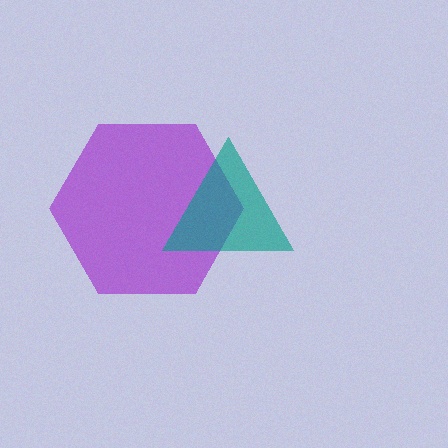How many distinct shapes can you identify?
There are 2 distinct shapes: a purple hexagon, a teal triangle.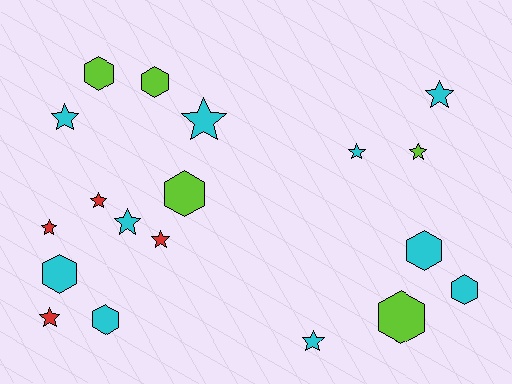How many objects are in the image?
There are 19 objects.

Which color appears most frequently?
Cyan, with 10 objects.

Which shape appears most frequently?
Star, with 11 objects.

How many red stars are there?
There are 4 red stars.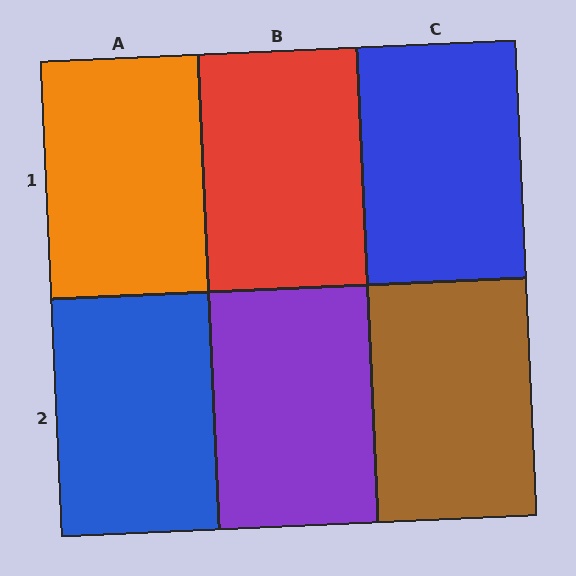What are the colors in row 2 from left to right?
Blue, purple, brown.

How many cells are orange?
1 cell is orange.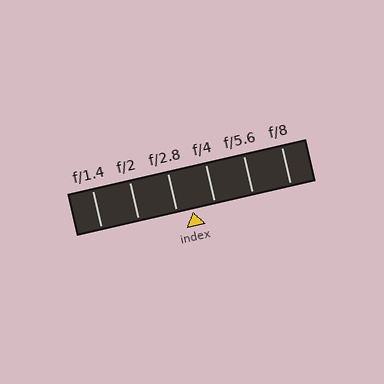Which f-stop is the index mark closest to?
The index mark is closest to f/2.8.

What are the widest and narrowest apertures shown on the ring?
The widest aperture shown is f/1.4 and the narrowest is f/8.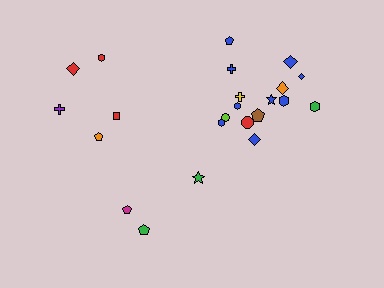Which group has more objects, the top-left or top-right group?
The top-right group.